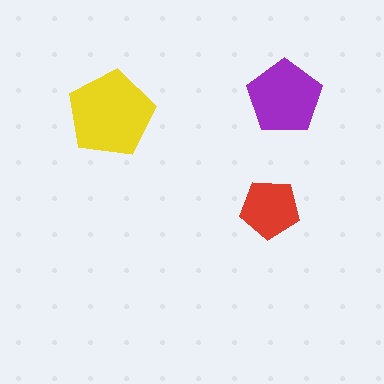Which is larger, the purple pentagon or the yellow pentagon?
The yellow one.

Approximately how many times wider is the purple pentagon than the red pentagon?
About 1.5 times wider.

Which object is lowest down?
The red pentagon is bottommost.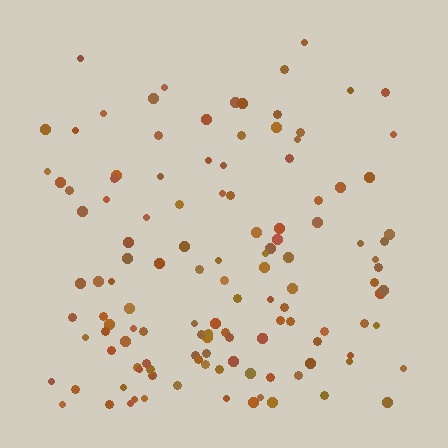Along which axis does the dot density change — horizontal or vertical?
Vertical.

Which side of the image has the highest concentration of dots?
The bottom.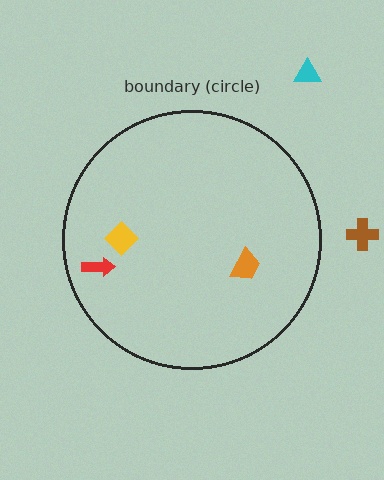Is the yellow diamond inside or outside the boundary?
Inside.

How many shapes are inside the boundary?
3 inside, 2 outside.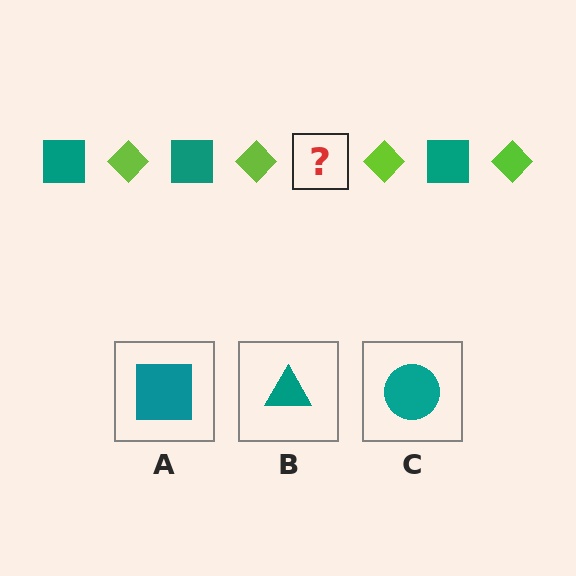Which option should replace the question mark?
Option A.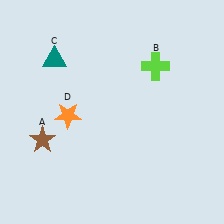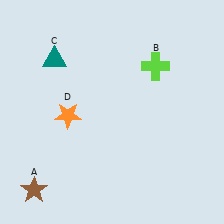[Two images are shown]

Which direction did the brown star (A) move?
The brown star (A) moved down.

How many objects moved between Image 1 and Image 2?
1 object moved between the two images.